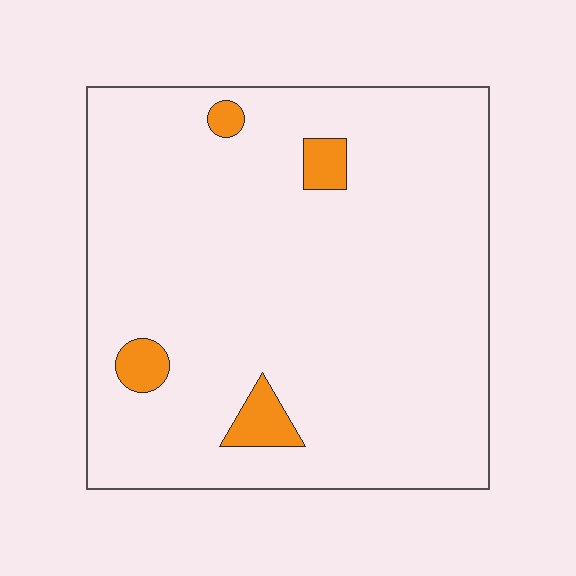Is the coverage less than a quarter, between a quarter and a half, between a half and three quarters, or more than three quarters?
Less than a quarter.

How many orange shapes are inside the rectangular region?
4.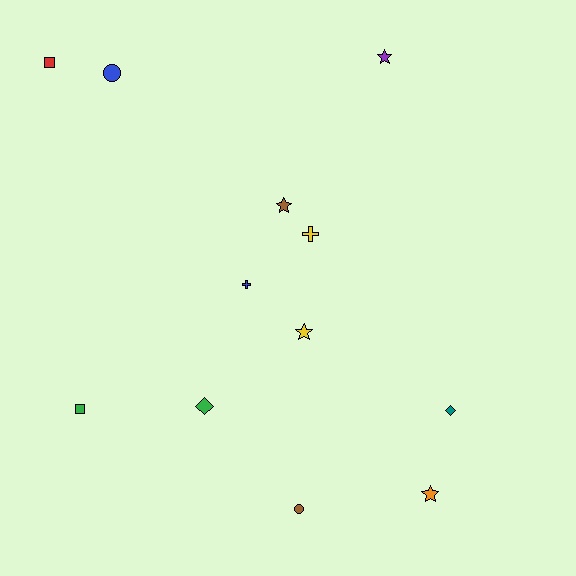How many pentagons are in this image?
There are no pentagons.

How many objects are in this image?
There are 12 objects.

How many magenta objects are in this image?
There are no magenta objects.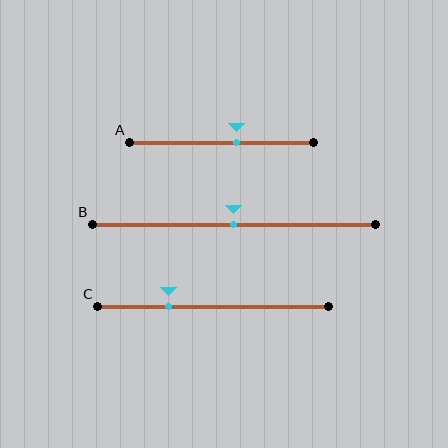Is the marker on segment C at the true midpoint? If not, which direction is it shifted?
No, the marker on segment C is shifted to the left by about 19% of the segment length.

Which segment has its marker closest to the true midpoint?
Segment B has its marker closest to the true midpoint.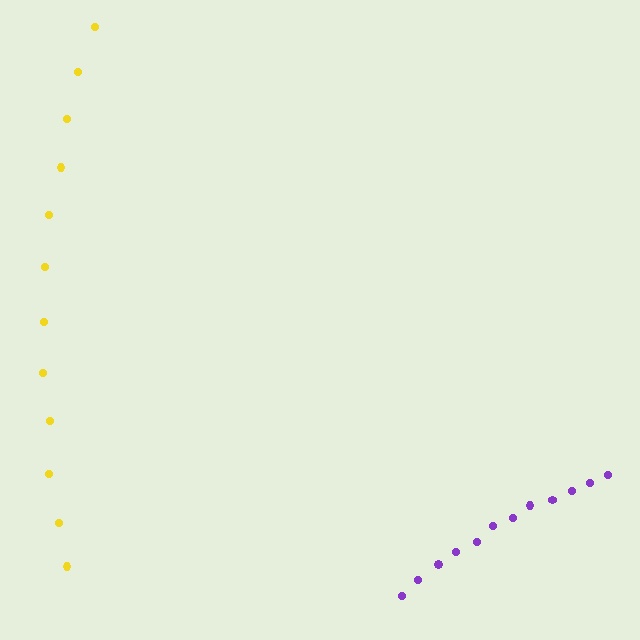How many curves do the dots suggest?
There are 2 distinct paths.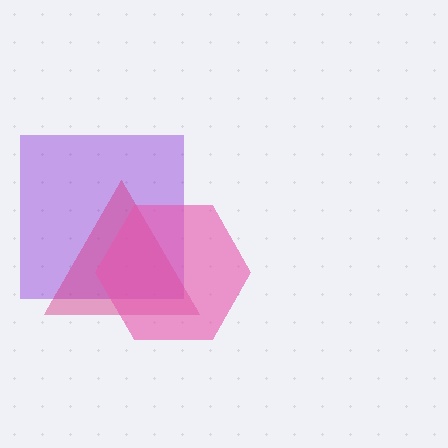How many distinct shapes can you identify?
There are 3 distinct shapes: a purple square, a magenta triangle, a pink hexagon.